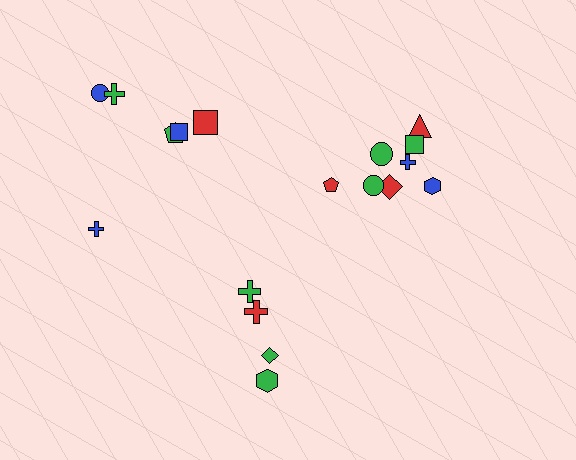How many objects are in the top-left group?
There are 6 objects.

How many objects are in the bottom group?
There are 4 objects.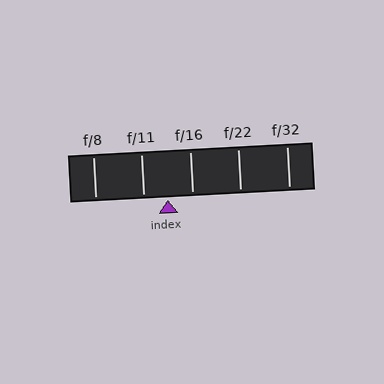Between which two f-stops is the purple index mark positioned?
The index mark is between f/11 and f/16.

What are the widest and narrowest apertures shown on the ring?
The widest aperture shown is f/8 and the narrowest is f/32.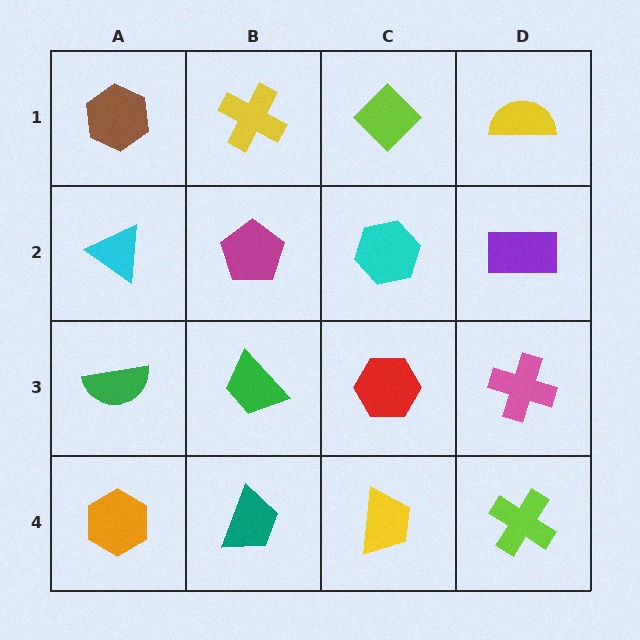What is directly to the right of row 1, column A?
A yellow cross.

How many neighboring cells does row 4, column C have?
3.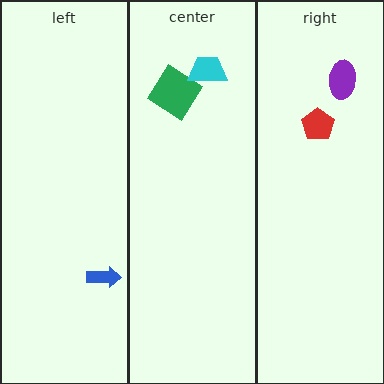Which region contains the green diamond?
The center region.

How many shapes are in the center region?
2.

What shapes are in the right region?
The red pentagon, the purple ellipse.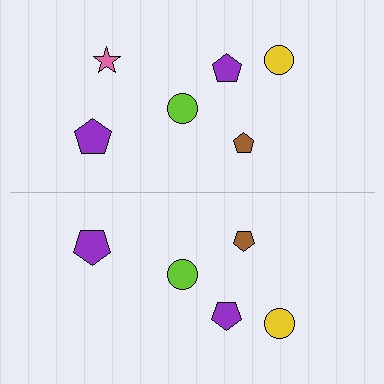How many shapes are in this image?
There are 11 shapes in this image.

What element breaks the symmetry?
A pink star is missing from the bottom side.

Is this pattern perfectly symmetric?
No, the pattern is not perfectly symmetric. A pink star is missing from the bottom side.